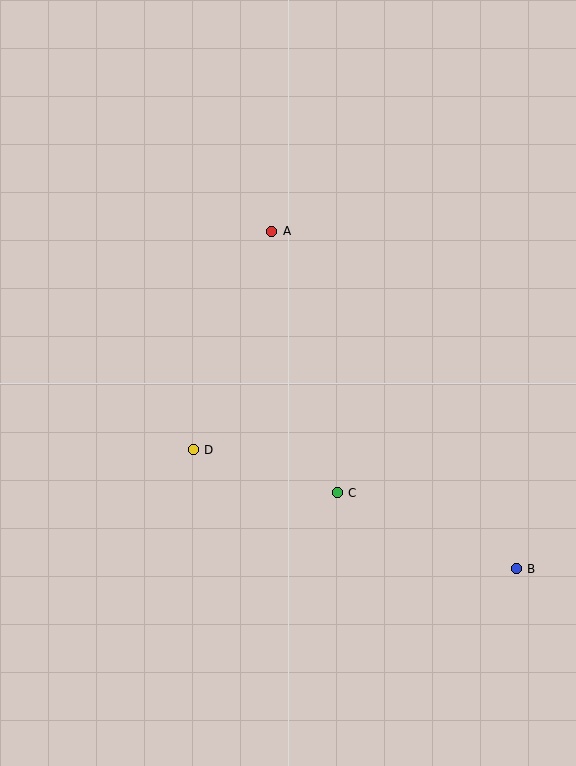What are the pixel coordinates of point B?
Point B is at (516, 569).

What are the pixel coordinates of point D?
Point D is at (193, 450).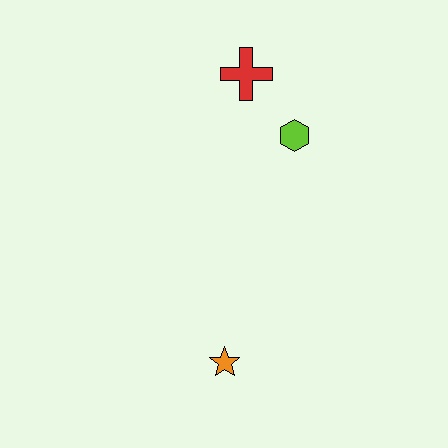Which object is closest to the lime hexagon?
The red cross is closest to the lime hexagon.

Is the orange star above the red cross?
No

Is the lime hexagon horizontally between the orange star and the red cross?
No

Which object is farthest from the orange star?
The red cross is farthest from the orange star.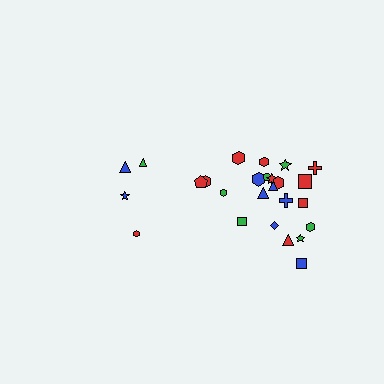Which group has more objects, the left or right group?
The right group.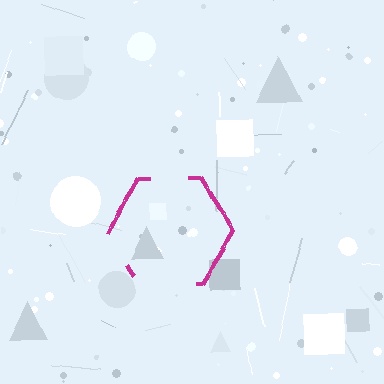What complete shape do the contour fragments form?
The contour fragments form a hexagon.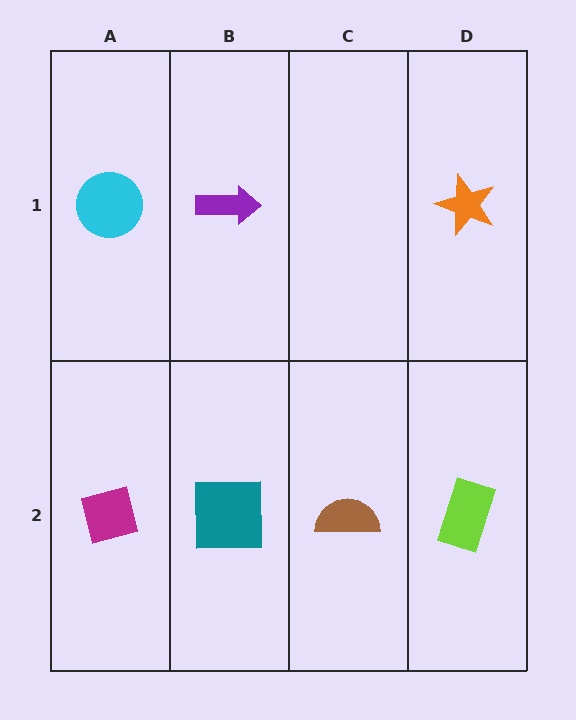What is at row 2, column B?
A teal square.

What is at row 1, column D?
An orange star.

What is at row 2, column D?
A lime rectangle.